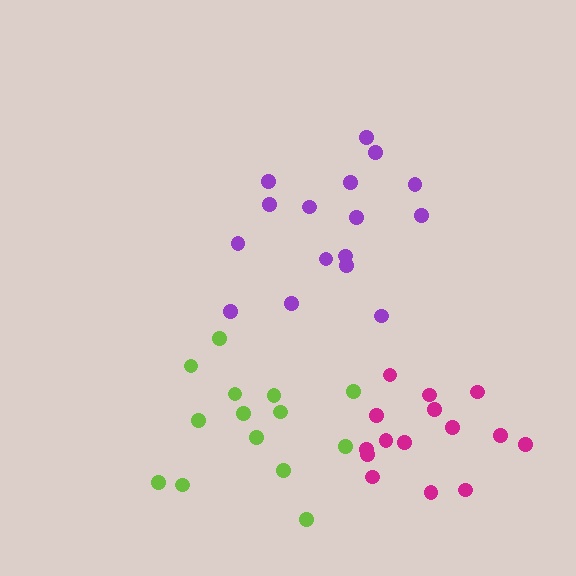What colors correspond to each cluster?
The clusters are colored: purple, lime, magenta.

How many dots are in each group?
Group 1: 16 dots, Group 2: 14 dots, Group 3: 15 dots (45 total).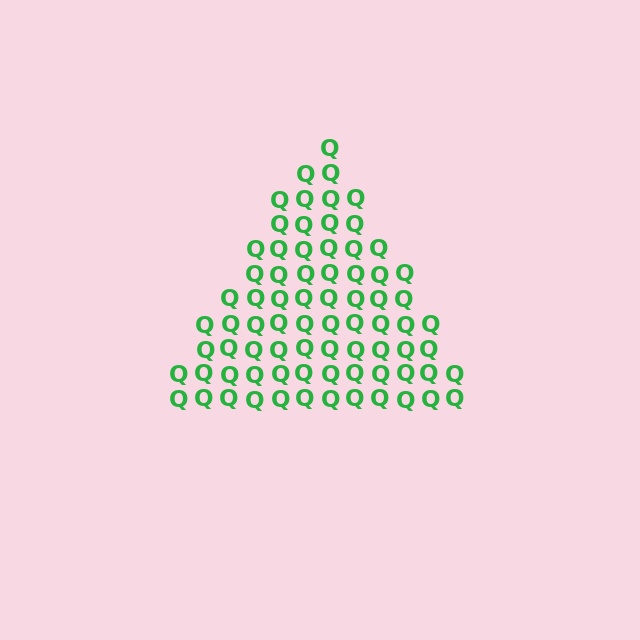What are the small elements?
The small elements are letter Q's.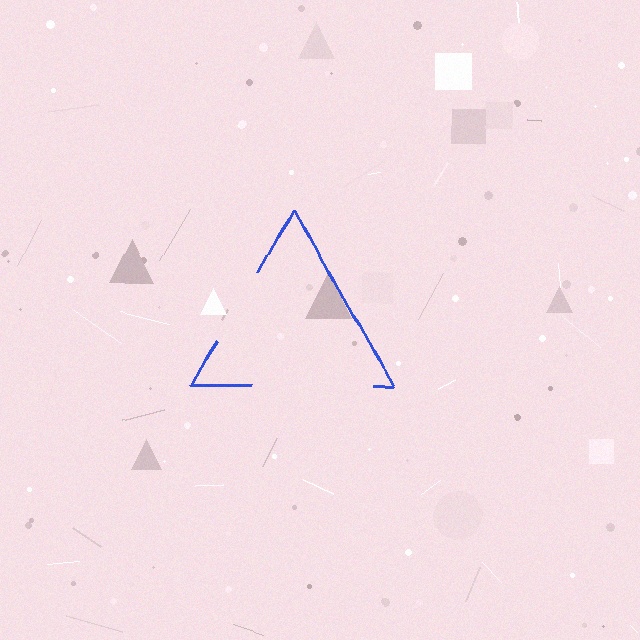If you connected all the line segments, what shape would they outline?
They would outline a triangle.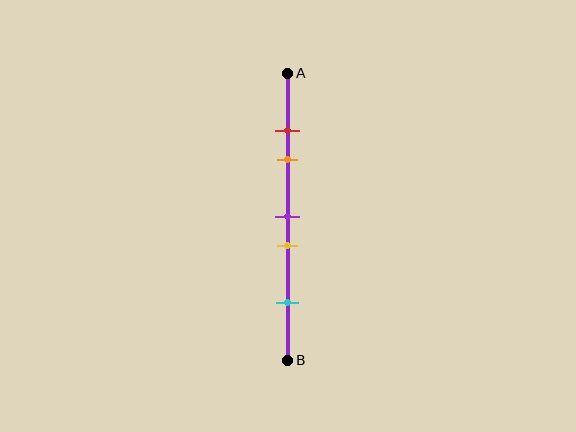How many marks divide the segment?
There are 5 marks dividing the segment.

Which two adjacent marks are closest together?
The red and orange marks are the closest adjacent pair.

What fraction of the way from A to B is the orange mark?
The orange mark is approximately 30% (0.3) of the way from A to B.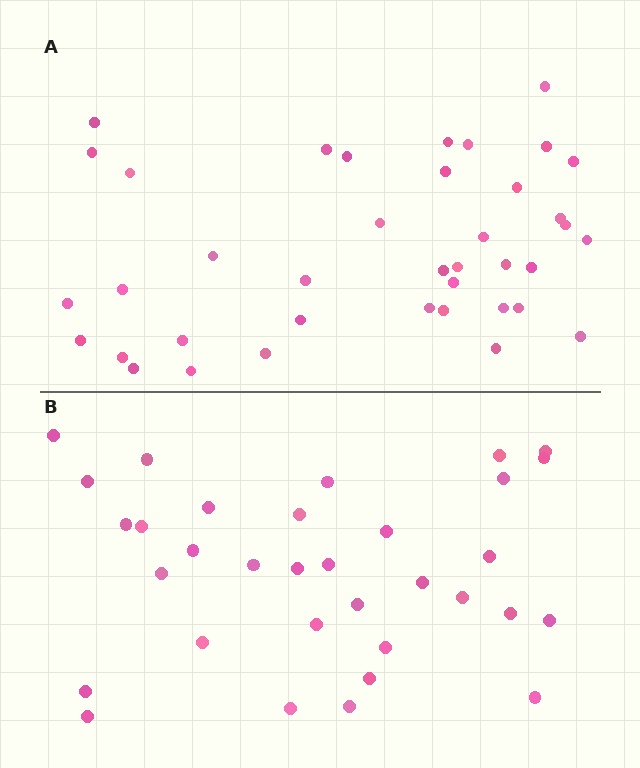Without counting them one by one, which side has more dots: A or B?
Region A (the top region) has more dots.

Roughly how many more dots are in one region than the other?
Region A has about 6 more dots than region B.